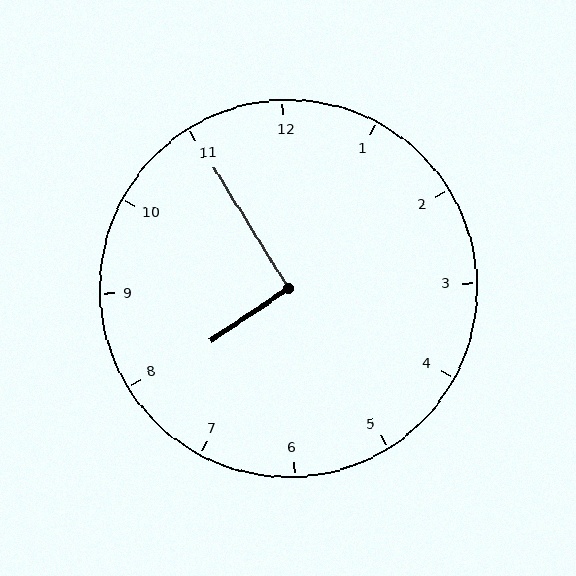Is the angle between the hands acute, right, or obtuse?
It is right.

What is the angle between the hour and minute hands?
Approximately 92 degrees.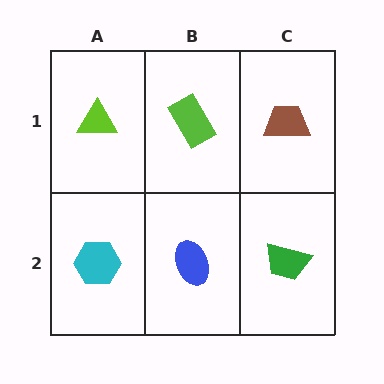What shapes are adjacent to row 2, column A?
A lime triangle (row 1, column A), a blue ellipse (row 2, column B).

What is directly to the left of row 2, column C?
A blue ellipse.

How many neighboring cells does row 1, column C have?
2.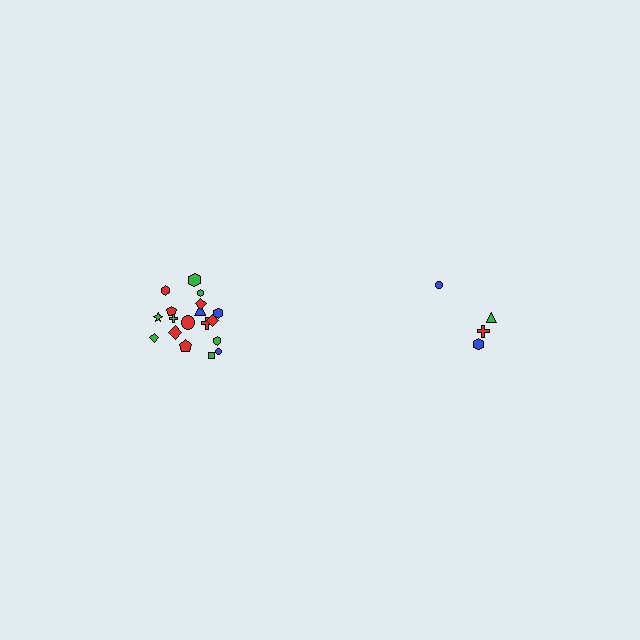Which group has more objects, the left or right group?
The left group.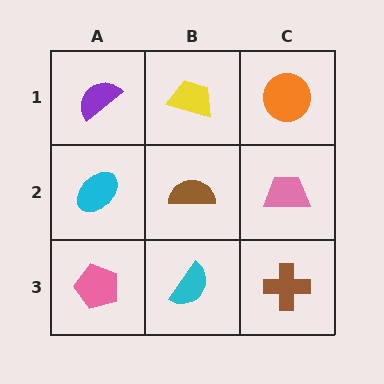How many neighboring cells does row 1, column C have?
2.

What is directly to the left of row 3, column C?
A cyan semicircle.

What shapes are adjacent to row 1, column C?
A pink trapezoid (row 2, column C), a yellow trapezoid (row 1, column B).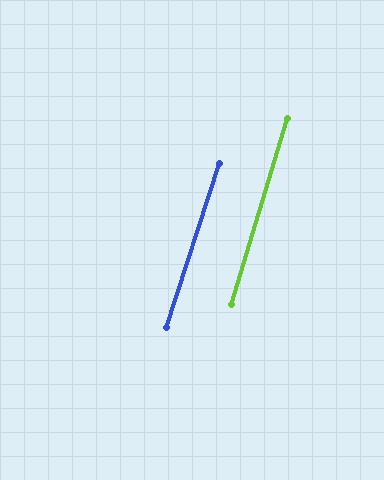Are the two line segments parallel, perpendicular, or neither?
Parallel — their directions differ by only 1.2°.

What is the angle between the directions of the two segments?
Approximately 1 degree.